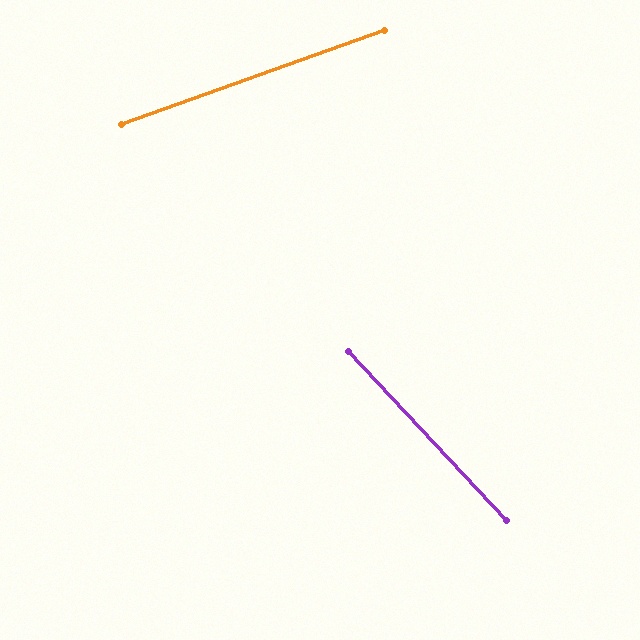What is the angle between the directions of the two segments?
Approximately 67 degrees.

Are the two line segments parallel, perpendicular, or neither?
Neither parallel nor perpendicular — they differ by about 67°.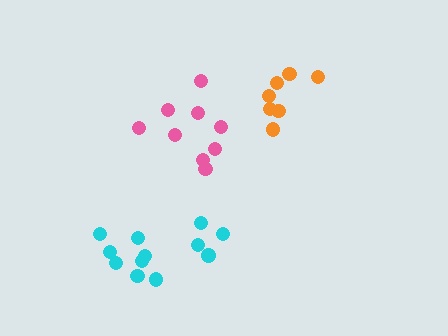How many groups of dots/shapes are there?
There are 3 groups.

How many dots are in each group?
Group 1: 9 dots, Group 2: 12 dots, Group 3: 7 dots (28 total).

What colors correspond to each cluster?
The clusters are colored: pink, cyan, orange.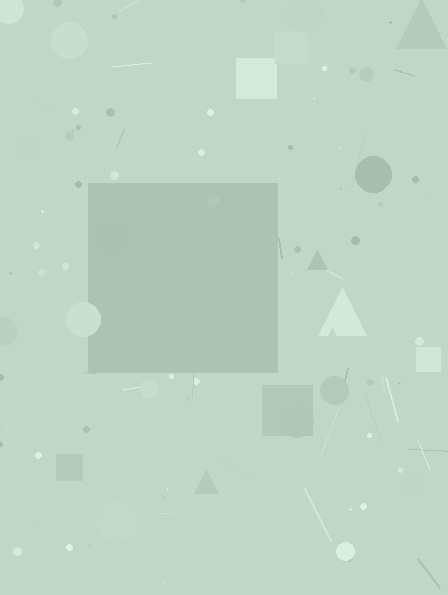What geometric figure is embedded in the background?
A square is embedded in the background.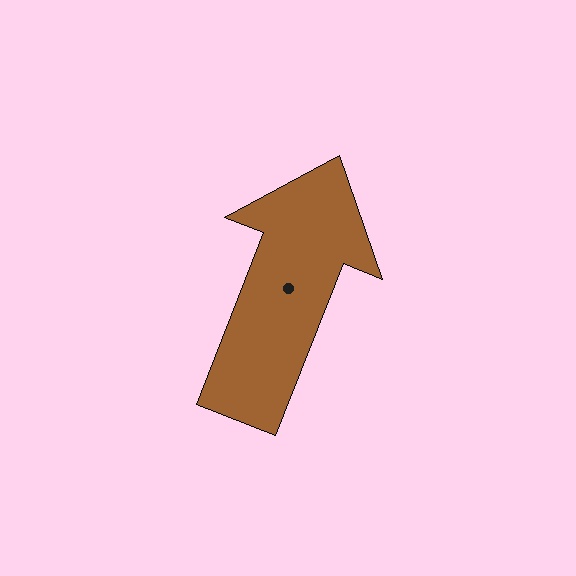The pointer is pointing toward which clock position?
Roughly 1 o'clock.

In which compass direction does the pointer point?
North.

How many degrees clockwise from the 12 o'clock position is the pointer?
Approximately 21 degrees.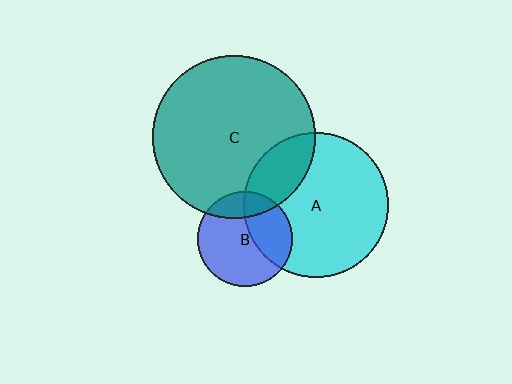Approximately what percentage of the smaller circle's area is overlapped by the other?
Approximately 20%.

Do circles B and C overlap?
Yes.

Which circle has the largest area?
Circle C (teal).